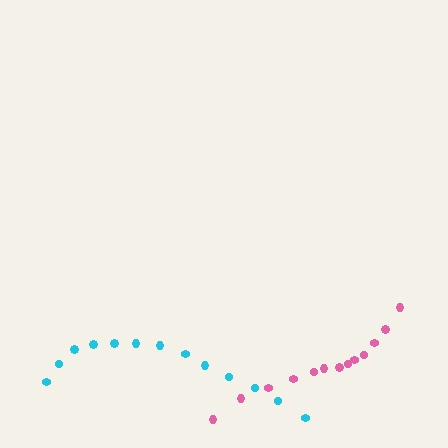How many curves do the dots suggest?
There are 2 distinct paths.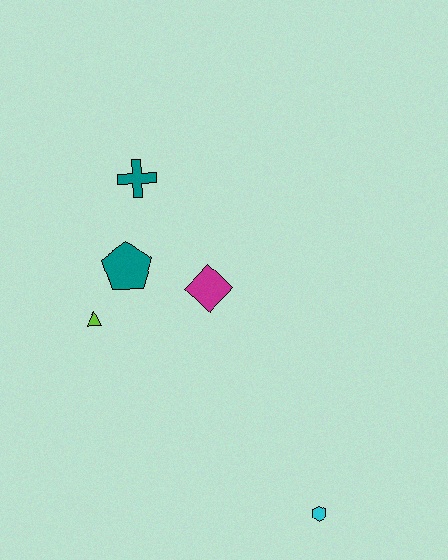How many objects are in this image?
There are 5 objects.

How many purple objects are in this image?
There are no purple objects.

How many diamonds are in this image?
There is 1 diamond.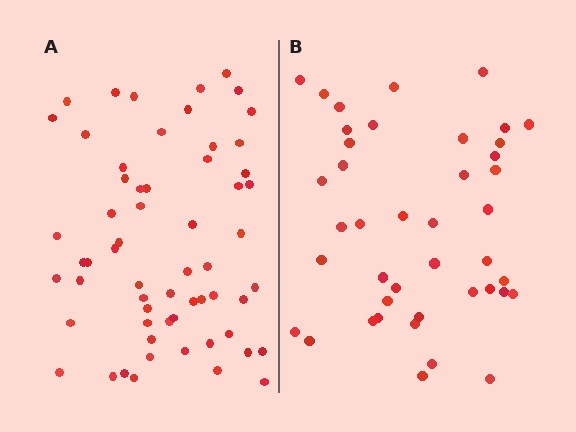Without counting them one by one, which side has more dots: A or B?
Region A (the left region) has more dots.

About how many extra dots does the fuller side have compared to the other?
Region A has approximately 20 more dots than region B.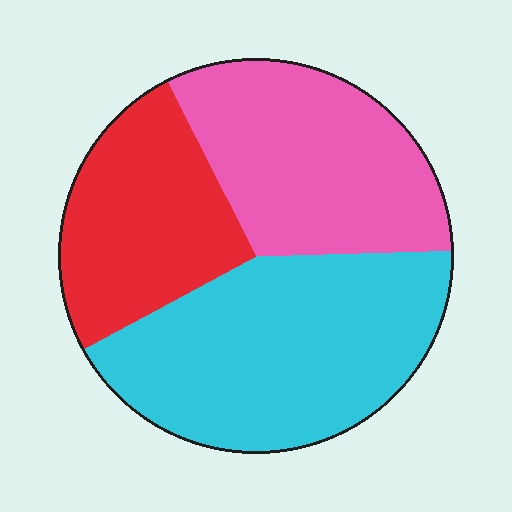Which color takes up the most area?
Cyan, at roughly 40%.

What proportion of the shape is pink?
Pink takes up about one third (1/3) of the shape.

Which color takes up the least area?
Red, at roughly 25%.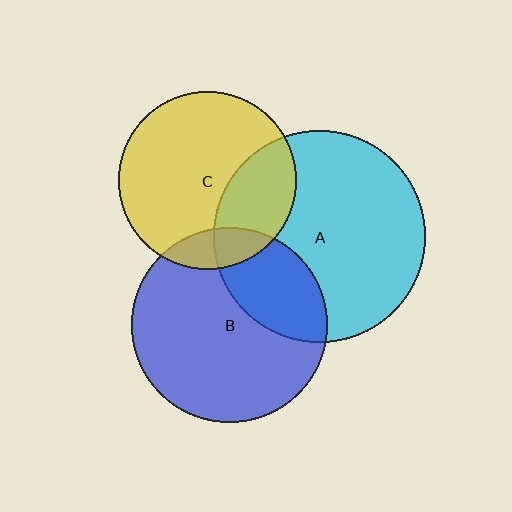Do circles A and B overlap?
Yes.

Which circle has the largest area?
Circle A (cyan).